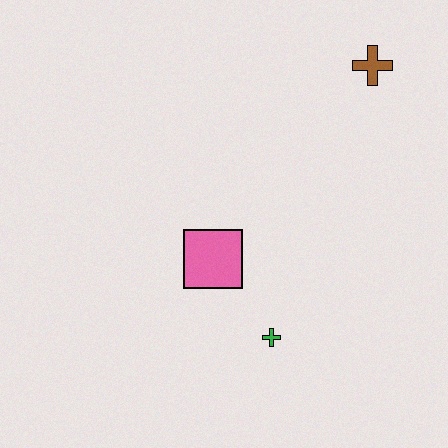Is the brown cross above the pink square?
Yes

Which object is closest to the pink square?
The green cross is closest to the pink square.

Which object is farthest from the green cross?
The brown cross is farthest from the green cross.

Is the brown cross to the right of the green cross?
Yes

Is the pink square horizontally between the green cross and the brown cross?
No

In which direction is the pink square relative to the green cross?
The pink square is above the green cross.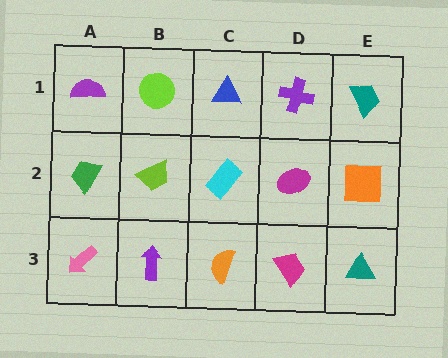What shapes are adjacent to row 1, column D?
A magenta ellipse (row 2, column D), a blue triangle (row 1, column C), a teal trapezoid (row 1, column E).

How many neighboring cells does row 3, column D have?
3.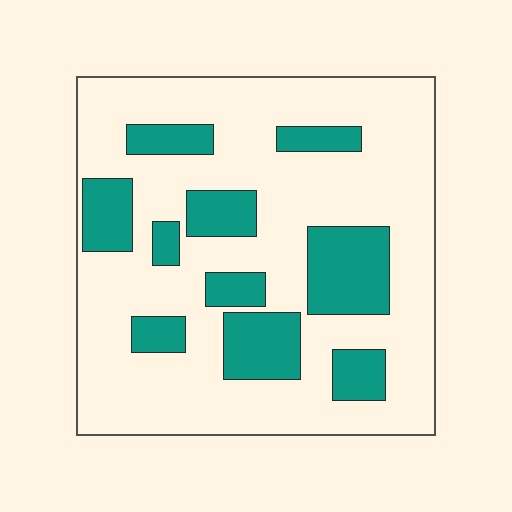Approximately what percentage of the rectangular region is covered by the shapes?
Approximately 25%.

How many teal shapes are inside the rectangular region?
10.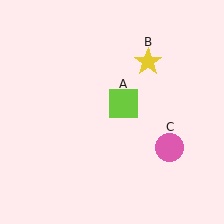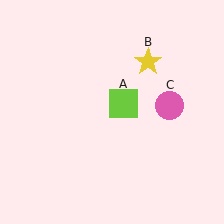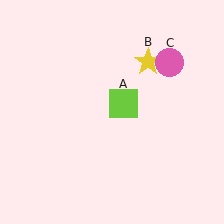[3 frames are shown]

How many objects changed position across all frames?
1 object changed position: pink circle (object C).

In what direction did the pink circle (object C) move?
The pink circle (object C) moved up.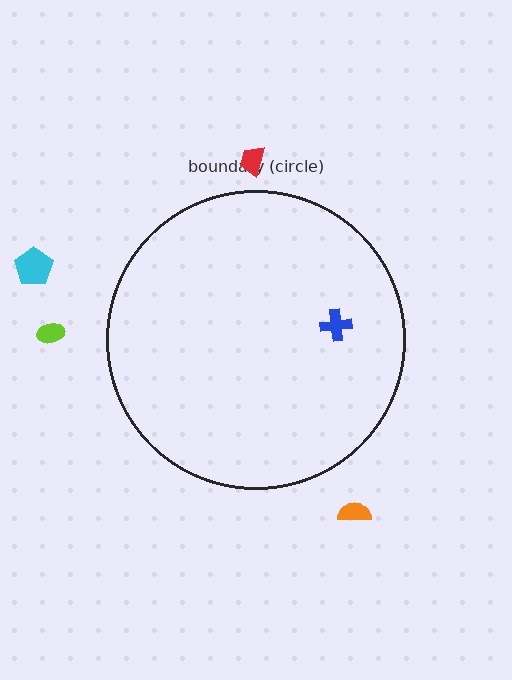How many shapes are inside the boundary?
1 inside, 4 outside.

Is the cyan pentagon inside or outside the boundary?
Outside.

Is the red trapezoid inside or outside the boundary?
Outside.